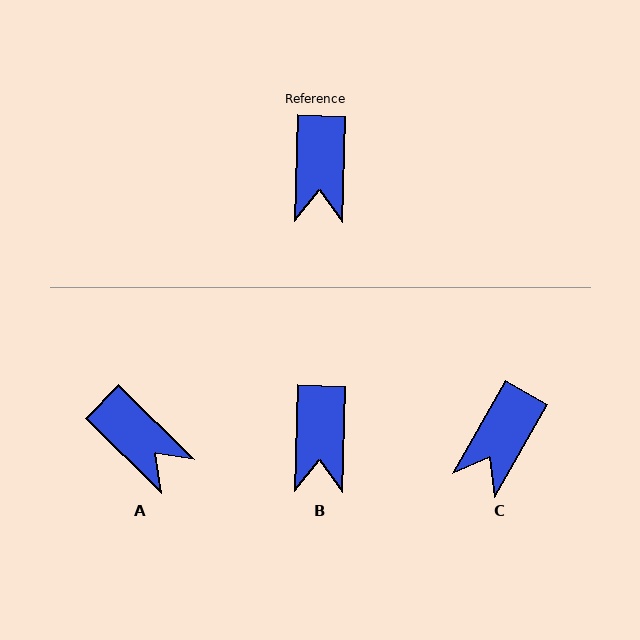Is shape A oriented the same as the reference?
No, it is off by about 47 degrees.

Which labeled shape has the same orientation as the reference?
B.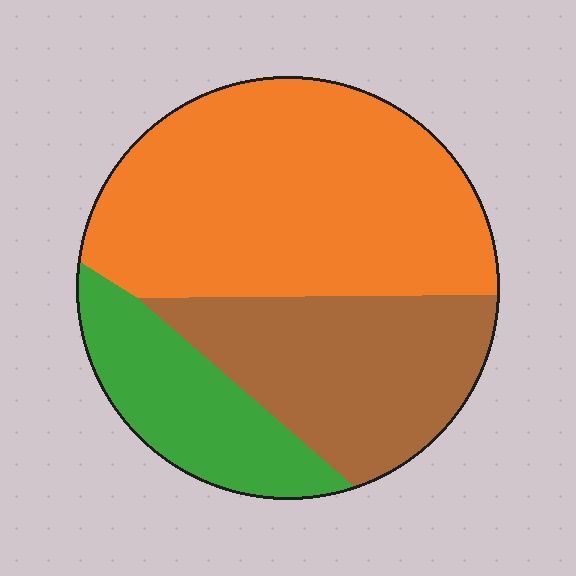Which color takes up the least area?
Green, at roughly 20%.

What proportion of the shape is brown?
Brown takes up between a sixth and a third of the shape.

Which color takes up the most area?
Orange, at roughly 50%.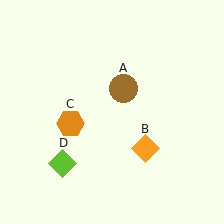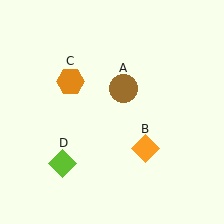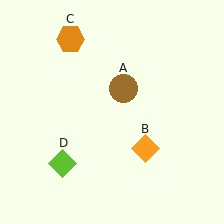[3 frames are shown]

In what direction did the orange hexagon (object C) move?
The orange hexagon (object C) moved up.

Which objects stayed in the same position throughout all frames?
Brown circle (object A) and orange diamond (object B) and lime diamond (object D) remained stationary.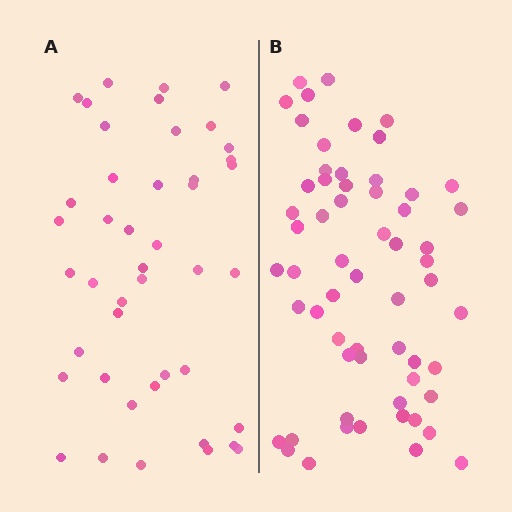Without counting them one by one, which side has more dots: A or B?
Region B (the right region) has more dots.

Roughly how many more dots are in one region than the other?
Region B has approximately 15 more dots than region A.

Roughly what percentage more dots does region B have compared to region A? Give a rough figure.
About 35% more.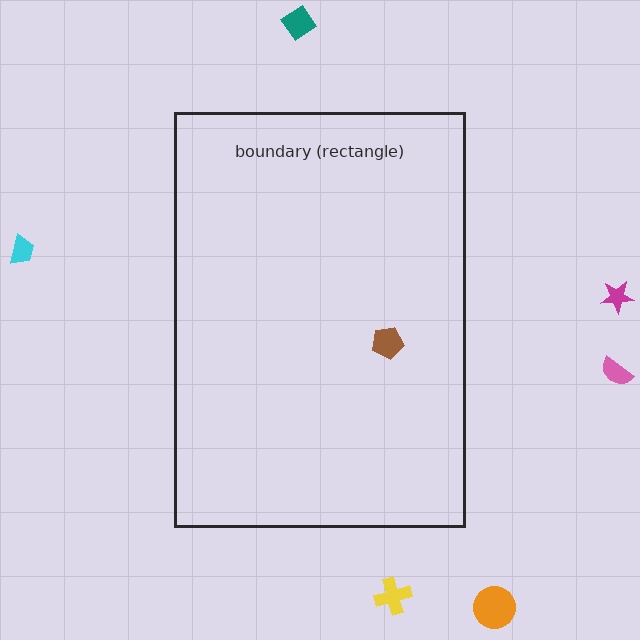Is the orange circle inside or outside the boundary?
Outside.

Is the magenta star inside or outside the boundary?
Outside.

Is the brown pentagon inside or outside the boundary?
Inside.